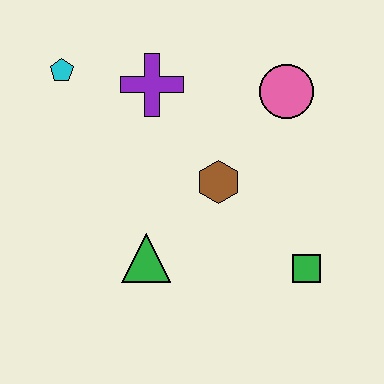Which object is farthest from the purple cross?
The green square is farthest from the purple cross.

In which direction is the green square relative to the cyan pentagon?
The green square is to the right of the cyan pentagon.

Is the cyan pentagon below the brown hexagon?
No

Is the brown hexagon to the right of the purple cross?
Yes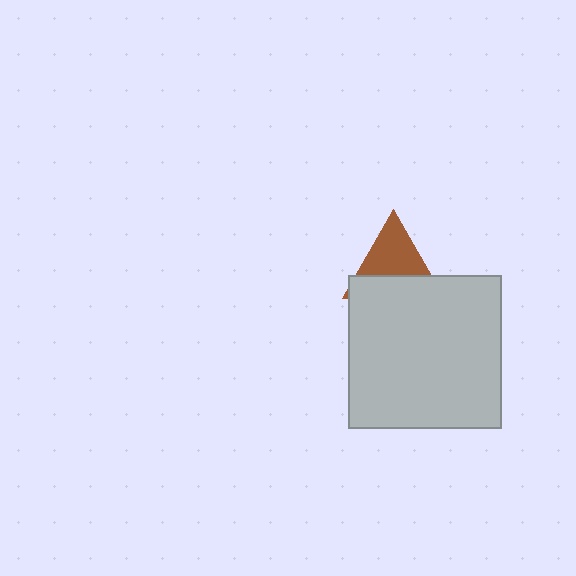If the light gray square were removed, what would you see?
You would see the complete brown triangle.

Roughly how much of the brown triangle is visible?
About half of it is visible (roughly 55%).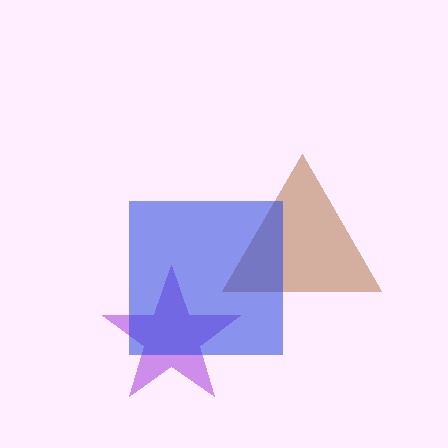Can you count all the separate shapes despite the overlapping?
Yes, there are 3 separate shapes.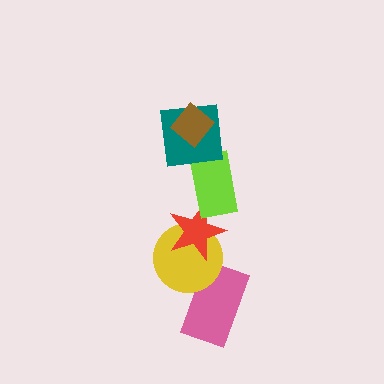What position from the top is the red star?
The red star is 4th from the top.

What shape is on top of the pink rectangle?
The yellow circle is on top of the pink rectangle.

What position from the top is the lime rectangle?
The lime rectangle is 3rd from the top.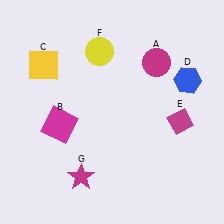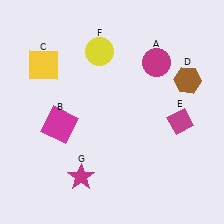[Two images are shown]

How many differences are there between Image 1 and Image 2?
There is 1 difference between the two images.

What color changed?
The hexagon (D) changed from blue in Image 1 to brown in Image 2.